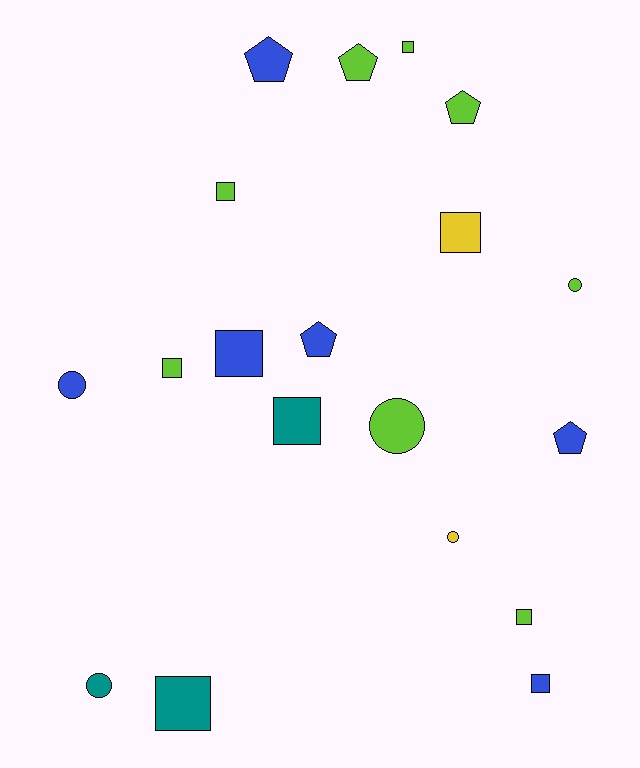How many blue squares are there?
There are 2 blue squares.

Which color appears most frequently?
Lime, with 8 objects.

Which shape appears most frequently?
Square, with 9 objects.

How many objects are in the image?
There are 19 objects.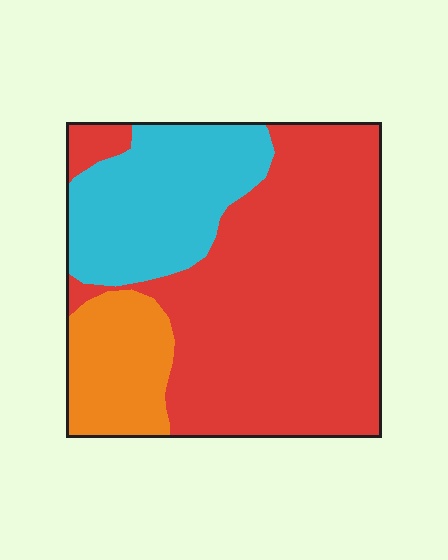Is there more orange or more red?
Red.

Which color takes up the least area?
Orange, at roughly 15%.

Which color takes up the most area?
Red, at roughly 60%.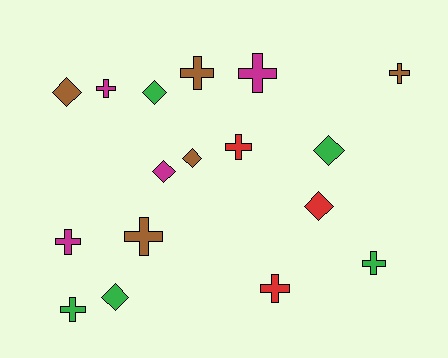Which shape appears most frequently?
Cross, with 10 objects.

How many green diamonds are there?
There are 3 green diamonds.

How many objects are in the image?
There are 17 objects.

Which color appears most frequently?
Brown, with 5 objects.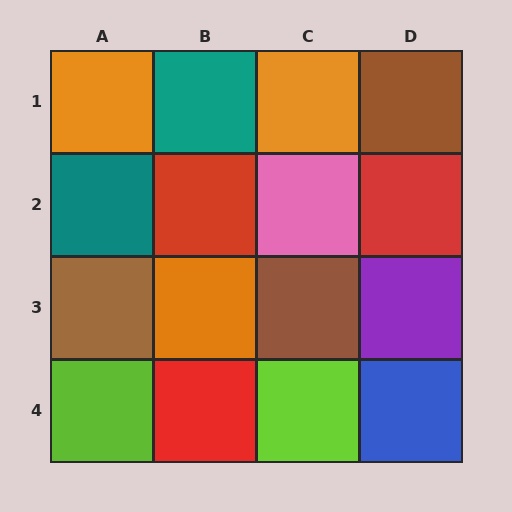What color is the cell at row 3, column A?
Brown.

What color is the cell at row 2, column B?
Red.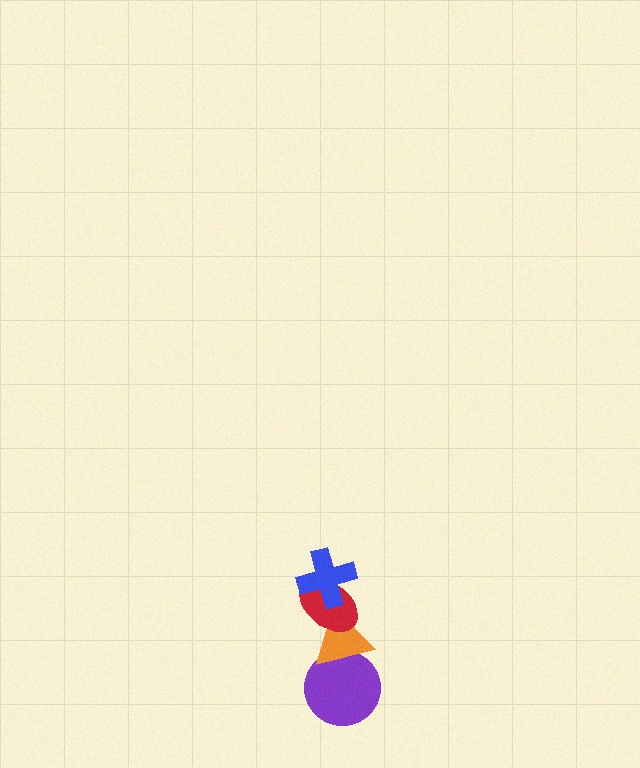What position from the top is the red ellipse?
The red ellipse is 2nd from the top.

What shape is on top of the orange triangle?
The red ellipse is on top of the orange triangle.